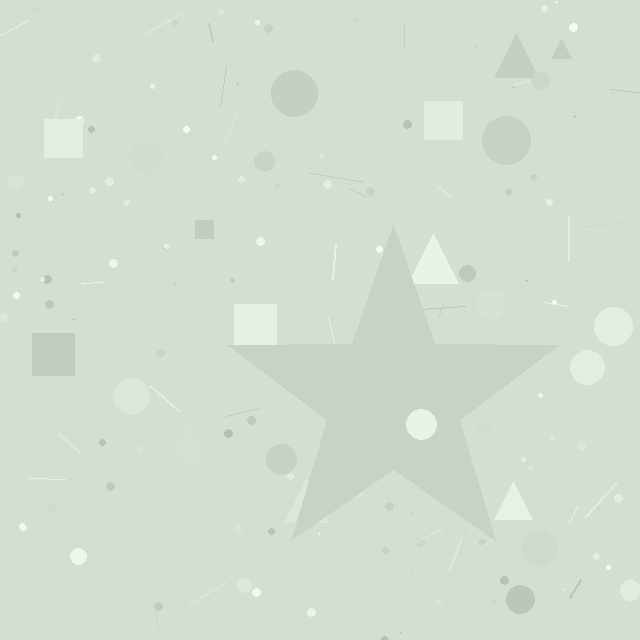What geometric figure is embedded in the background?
A star is embedded in the background.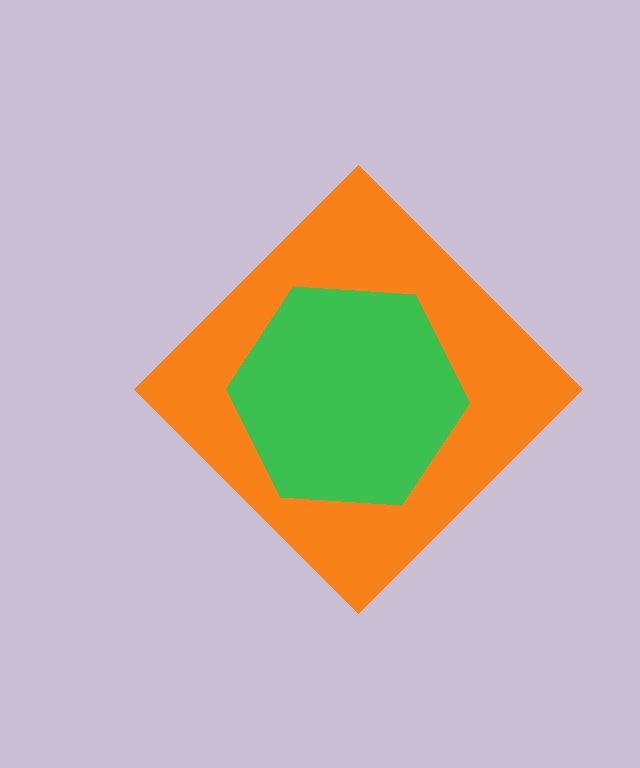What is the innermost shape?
The green hexagon.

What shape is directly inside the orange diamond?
The green hexagon.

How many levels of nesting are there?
2.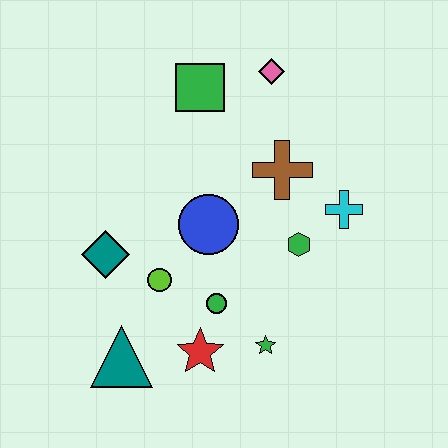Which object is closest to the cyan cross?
The green hexagon is closest to the cyan cross.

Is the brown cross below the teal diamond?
No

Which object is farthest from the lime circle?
The pink diamond is farthest from the lime circle.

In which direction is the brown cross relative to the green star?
The brown cross is above the green star.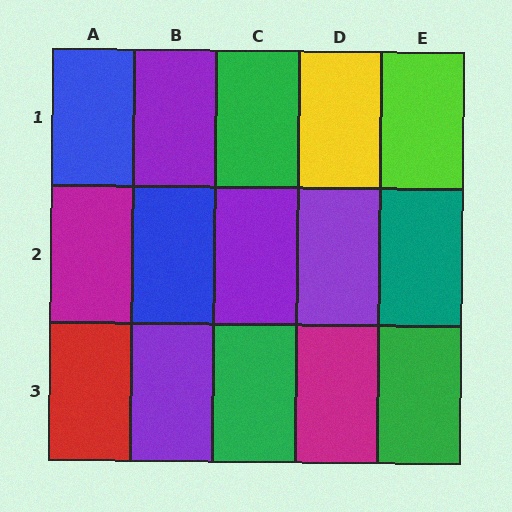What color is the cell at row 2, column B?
Blue.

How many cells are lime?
1 cell is lime.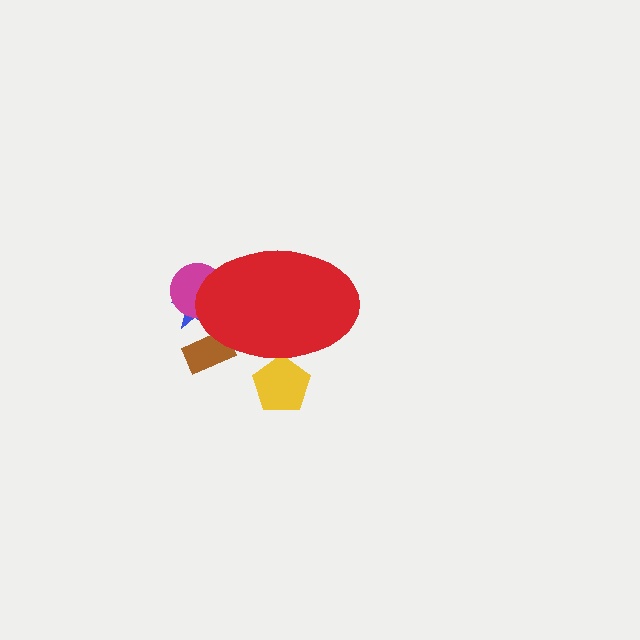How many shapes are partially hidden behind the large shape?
4 shapes are partially hidden.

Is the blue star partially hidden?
Yes, the blue star is partially hidden behind the red ellipse.